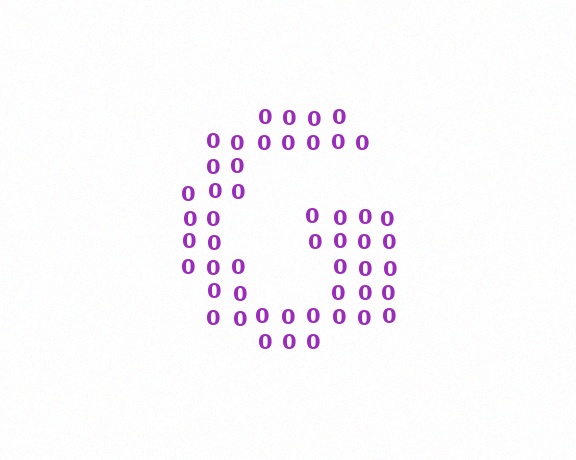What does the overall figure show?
The overall figure shows the letter G.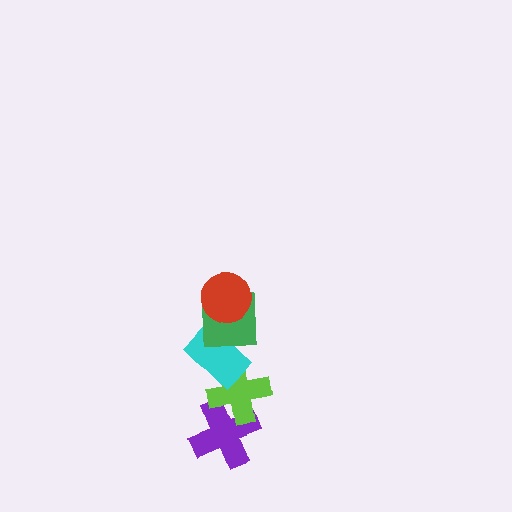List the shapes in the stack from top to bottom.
From top to bottom: the red circle, the green square, the cyan rectangle, the lime cross, the purple cross.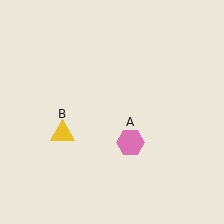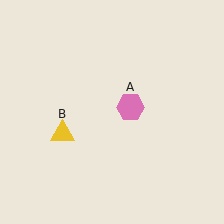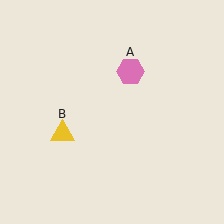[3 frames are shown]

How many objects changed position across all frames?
1 object changed position: pink hexagon (object A).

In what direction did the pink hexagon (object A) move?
The pink hexagon (object A) moved up.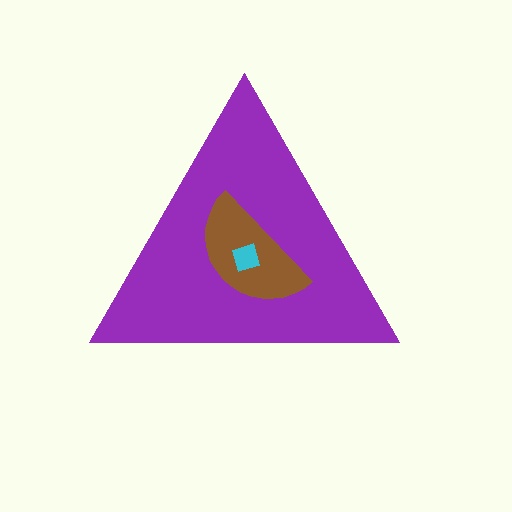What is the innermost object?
The cyan diamond.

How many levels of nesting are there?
3.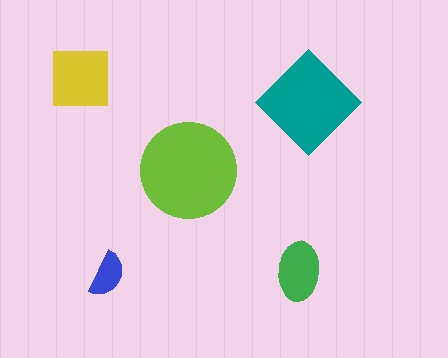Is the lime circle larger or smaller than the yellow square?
Larger.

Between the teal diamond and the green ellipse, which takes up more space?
The teal diamond.